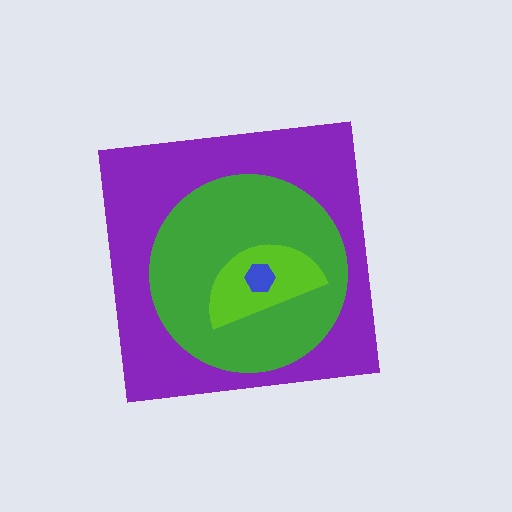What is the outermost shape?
The purple square.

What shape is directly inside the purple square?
The green circle.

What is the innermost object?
The blue hexagon.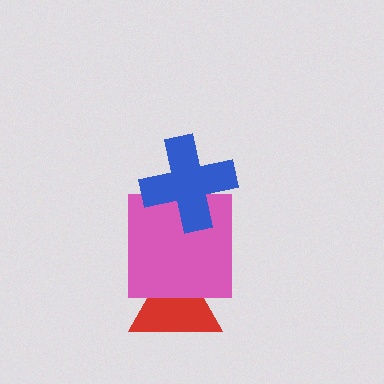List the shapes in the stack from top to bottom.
From top to bottom: the blue cross, the pink square, the red triangle.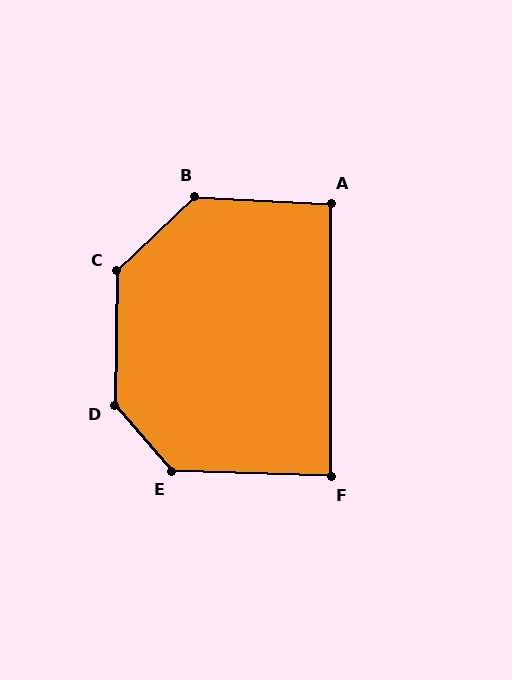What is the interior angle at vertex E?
Approximately 133 degrees (obtuse).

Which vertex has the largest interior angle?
D, at approximately 138 degrees.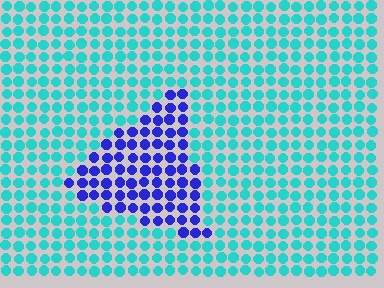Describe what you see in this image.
The image is filled with small cyan elements in a uniform arrangement. A triangle-shaped region is visible where the elements are tinted to a slightly different hue, forming a subtle color boundary.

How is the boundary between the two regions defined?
The boundary is defined purely by a slight shift in hue (about 64 degrees). Spacing, size, and orientation are identical on both sides.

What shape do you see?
I see a triangle.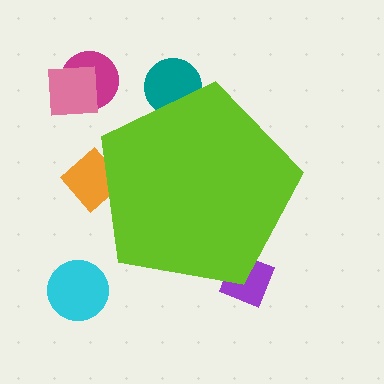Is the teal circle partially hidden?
Yes, the teal circle is partially hidden behind the lime pentagon.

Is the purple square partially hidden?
Yes, the purple square is partially hidden behind the lime pentagon.